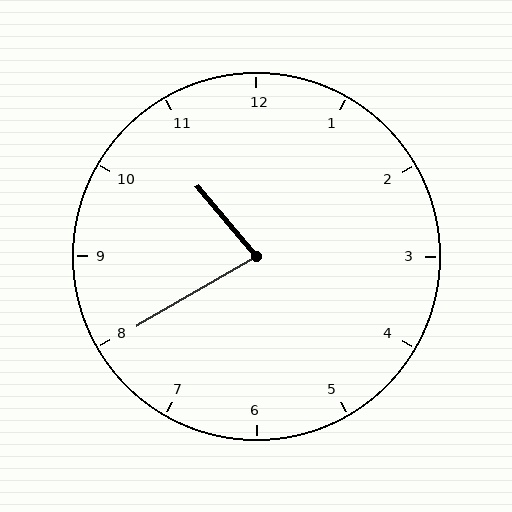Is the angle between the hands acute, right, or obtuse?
It is acute.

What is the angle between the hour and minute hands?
Approximately 80 degrees.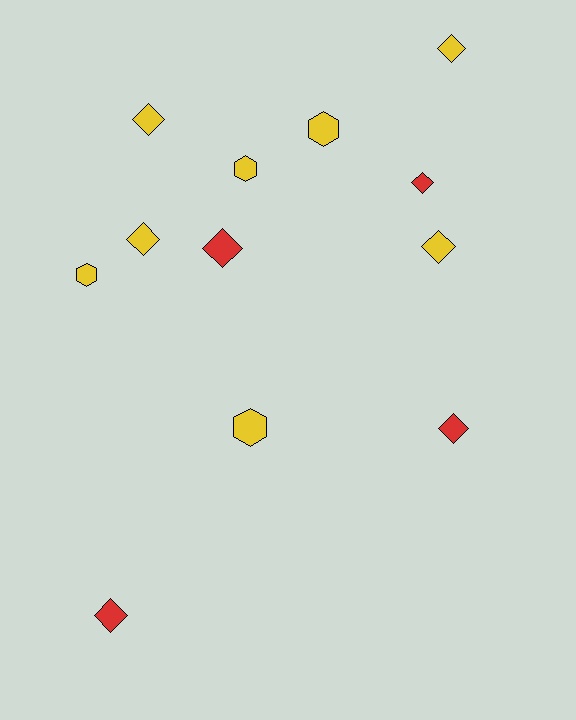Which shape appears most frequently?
Diamond, with 8 objects.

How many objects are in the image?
There are 12 objects.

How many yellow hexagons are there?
There are 4 yellow hexagons.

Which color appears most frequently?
Yellow, with 8 objects.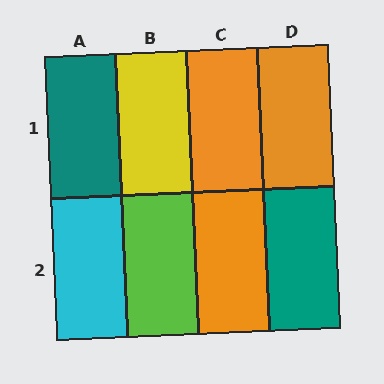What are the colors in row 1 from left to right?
Teal, yellow, orange, orange.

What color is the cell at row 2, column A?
Cyan.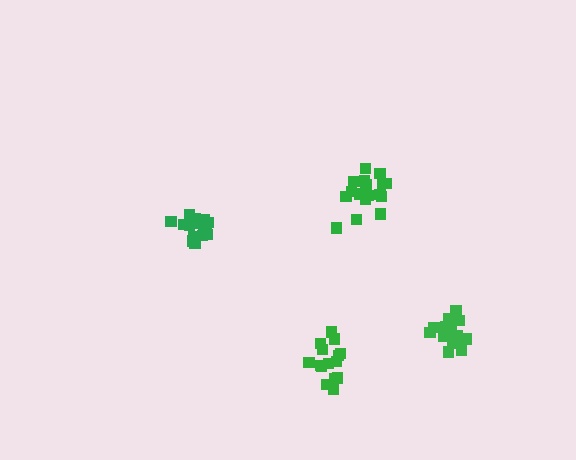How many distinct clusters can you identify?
There are 4 distinct clusters.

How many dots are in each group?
Group 1: 19 dots, Group 2: 19 dots, Group 3: 17 dots, Group 4: 15 dots (70 total).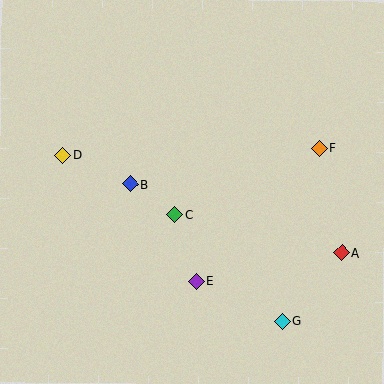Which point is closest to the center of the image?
Point C at (174, 215) is closest to the center.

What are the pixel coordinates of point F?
Point F is at (320, 148).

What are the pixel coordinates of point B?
Point B is at (130, 184).